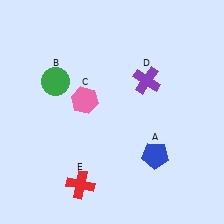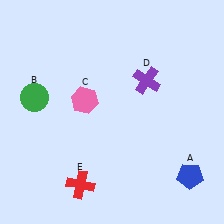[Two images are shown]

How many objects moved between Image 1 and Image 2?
2 objects moved between the two images.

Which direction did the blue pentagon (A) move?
The blue pentagon (A) moved right.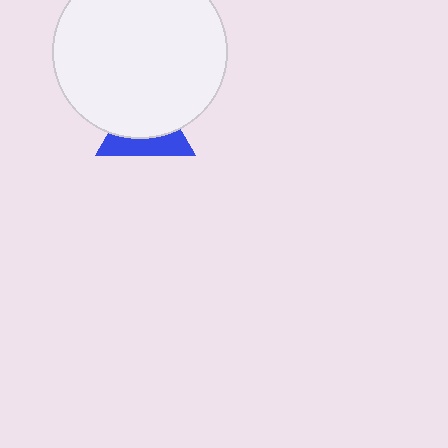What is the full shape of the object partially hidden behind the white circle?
The partially hidden object is a blue triangle.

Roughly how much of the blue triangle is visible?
A small part of it is visible (roughly 40%).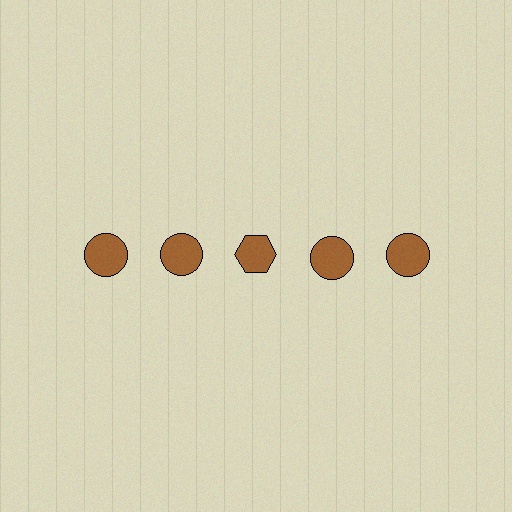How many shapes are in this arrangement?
There are 5 shapes arranged in a grid pattern.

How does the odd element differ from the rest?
It has a different shape: hexagon instead of circle.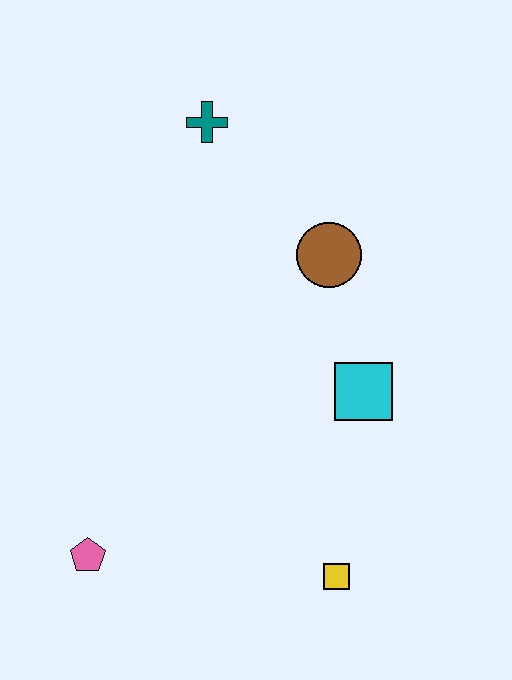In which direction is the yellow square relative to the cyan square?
The yellow square is below the cyan square.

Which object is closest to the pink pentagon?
The yellow square is closest to the pink pentagon.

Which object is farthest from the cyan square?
The pink pentagon is farthest from the cyan square.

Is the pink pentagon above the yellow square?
Yes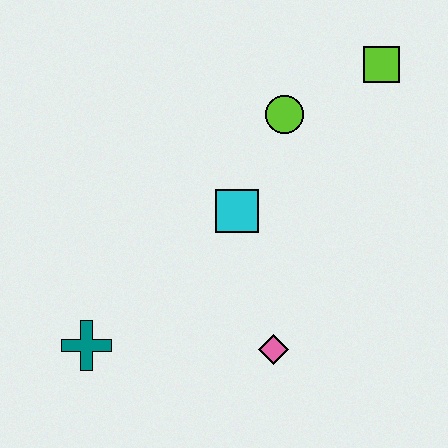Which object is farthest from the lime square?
The teal cross is farthest from the lime square.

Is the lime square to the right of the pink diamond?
Yes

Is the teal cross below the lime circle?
Yes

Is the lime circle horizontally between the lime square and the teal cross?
Yes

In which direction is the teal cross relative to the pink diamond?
The teal cross is to the left of the pink diamond.